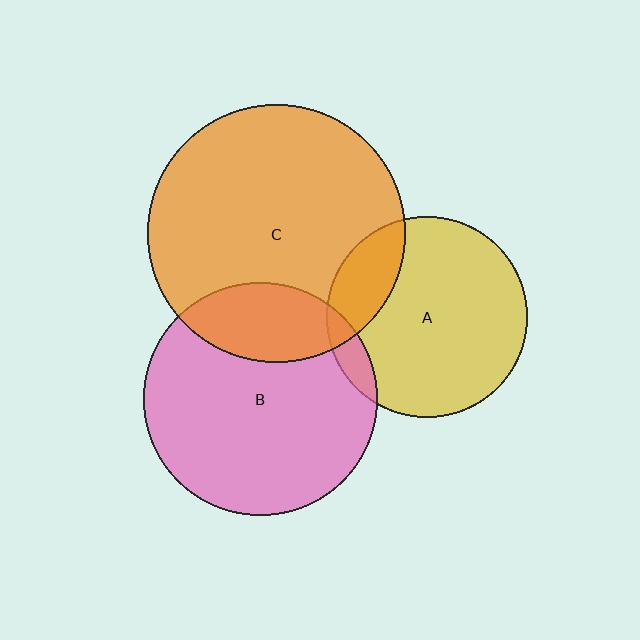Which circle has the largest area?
Circle C (orange).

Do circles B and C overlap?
Yes.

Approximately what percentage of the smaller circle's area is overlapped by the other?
Approximately 25%.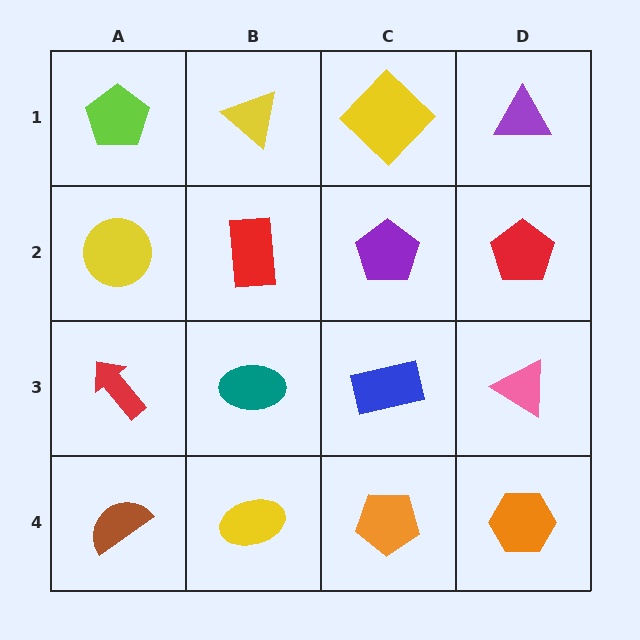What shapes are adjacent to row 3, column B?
A red rectangle (row 2, column B), a yellow ellipse (row 4, column B), a red arrow (row 3, column A), a blue rectangle (row 3, column C).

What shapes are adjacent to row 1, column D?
A red pentagon (row 2, column D), a yellow diamond (row 1, column C).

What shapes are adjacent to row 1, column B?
A red rectangle (row 2, column B), a lime pentagon (row 1, column A), a yellow diamond (row 1, column C).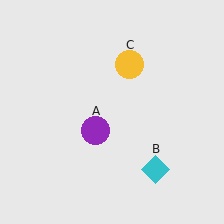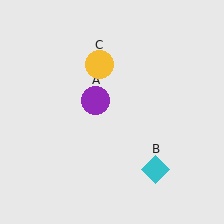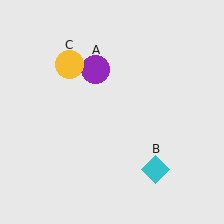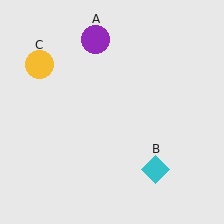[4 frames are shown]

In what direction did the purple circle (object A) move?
The purple circle (object A) moved up.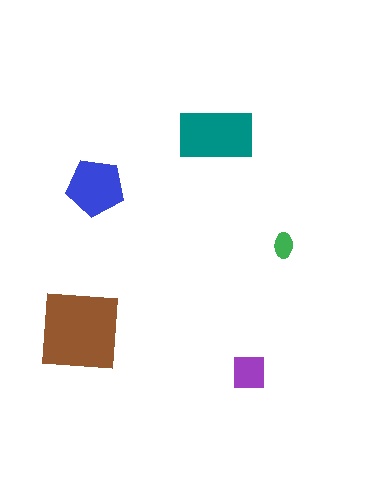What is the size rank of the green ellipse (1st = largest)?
5th.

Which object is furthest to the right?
The green ellipse is rightmost.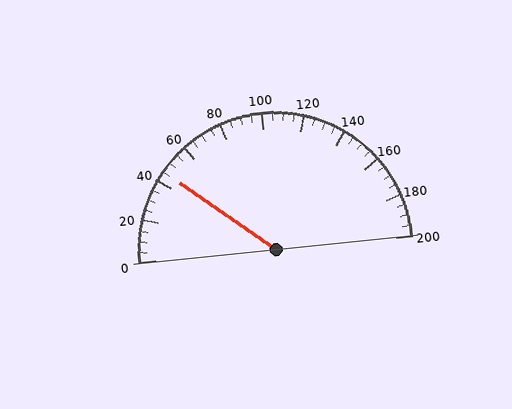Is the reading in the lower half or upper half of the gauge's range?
The reading is in the lower half of the range (0 to 200).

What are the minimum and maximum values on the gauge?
The gauge ranges from 0 to 200.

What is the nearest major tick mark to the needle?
The nearest major tick mark is 40.